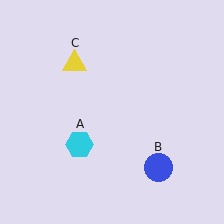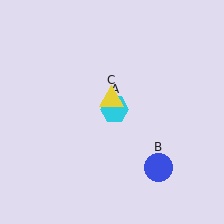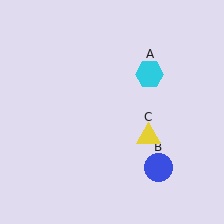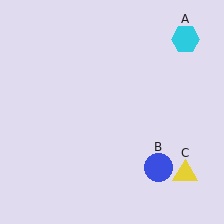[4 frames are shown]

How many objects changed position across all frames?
2 objects changed position: cyan hexagon (object A), yellow triangle (object C).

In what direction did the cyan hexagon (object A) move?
The cyan hexagon (object A) moved up and to the right.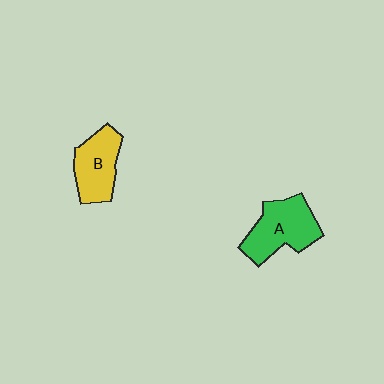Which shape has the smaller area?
Shape B (yellow).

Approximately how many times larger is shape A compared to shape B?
Approximately 1.2 times.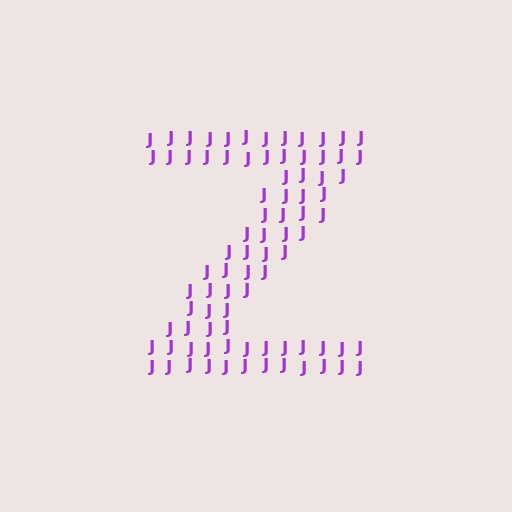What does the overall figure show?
The overall figure shows the letter Z.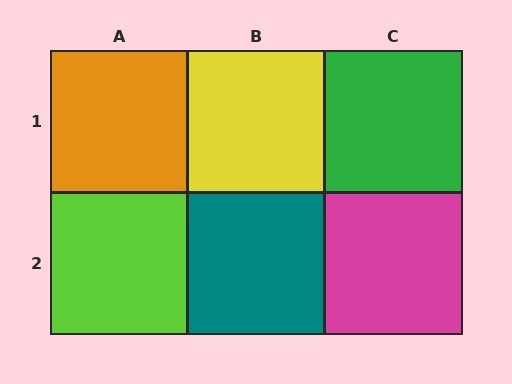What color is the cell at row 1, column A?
Orange.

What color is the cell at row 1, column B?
Yellow.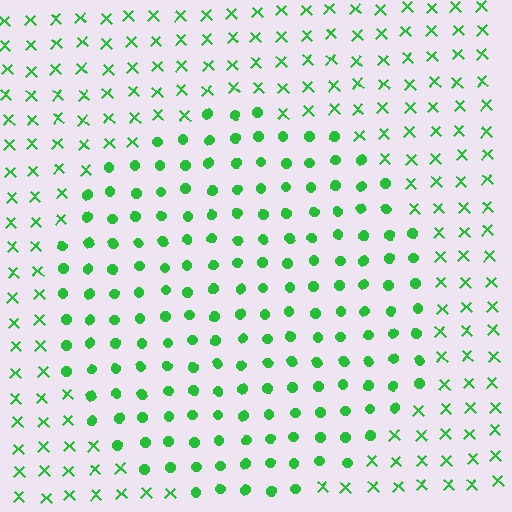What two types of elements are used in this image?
The image uses circles inside the circle region and X marks outside it.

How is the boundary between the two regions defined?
The boundary is defined by a change in element shape: circles inside vs. X marks outside. All elements share the same color and spacing.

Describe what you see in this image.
The image is filled with small green elements arranged in a uniform grid. A circle-shaped region contains circles, while the surrounding area contains X marks. The boundary is defined purely by the change in element shape.